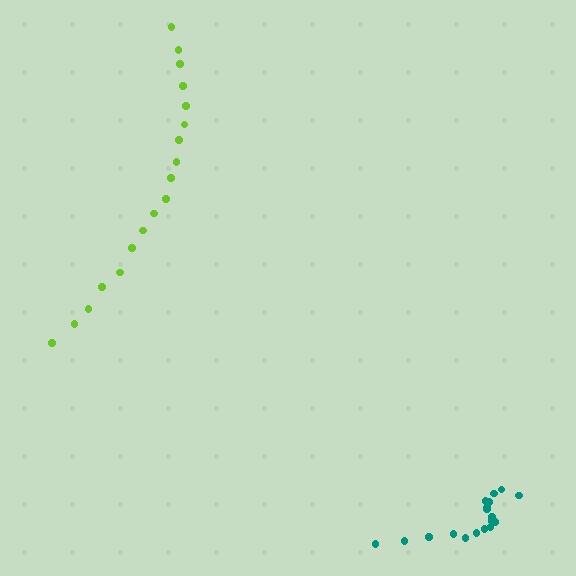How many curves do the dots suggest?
There are 2 distinct paths.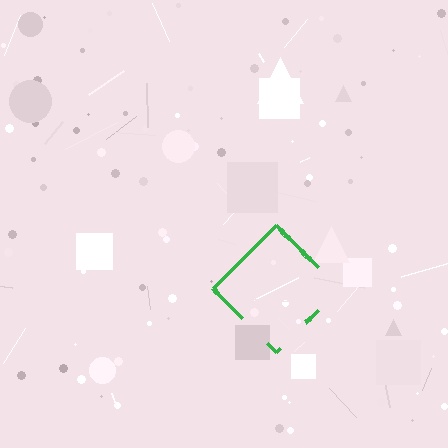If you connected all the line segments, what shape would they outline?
They would outline a diamond.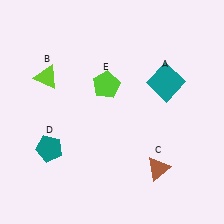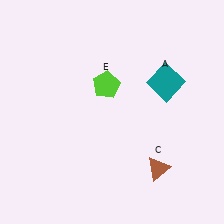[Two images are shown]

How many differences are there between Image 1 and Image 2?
There are 2 differences between the two images.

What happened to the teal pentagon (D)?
The teal pentagon (D) was removed in Image 2. It was in the bottom-left area of Image 1.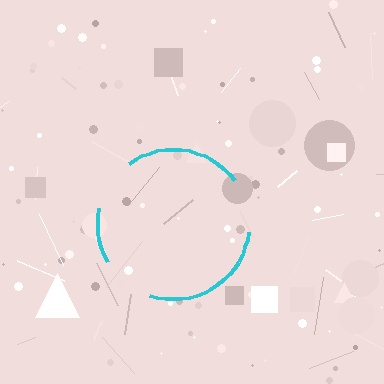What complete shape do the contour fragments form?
The contour fragments form a circle.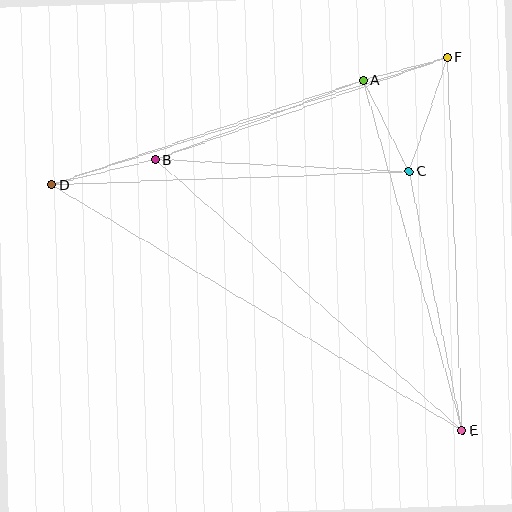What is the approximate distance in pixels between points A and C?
The distance between A and C is approximately 102 pixels.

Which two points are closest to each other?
Points A and F are closest to each other.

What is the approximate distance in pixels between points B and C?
The distance between B and C is approximately 254 pixels.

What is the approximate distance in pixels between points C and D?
The distance between C and D is approximately 358 pixels.